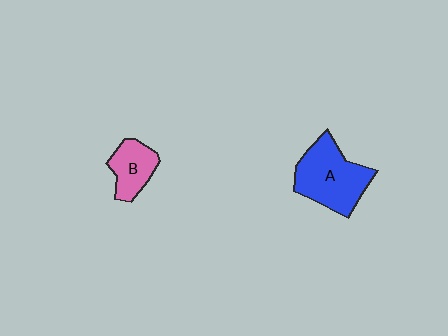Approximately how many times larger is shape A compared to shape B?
Approximately 1.8 times.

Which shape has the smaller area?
Shape B (pink).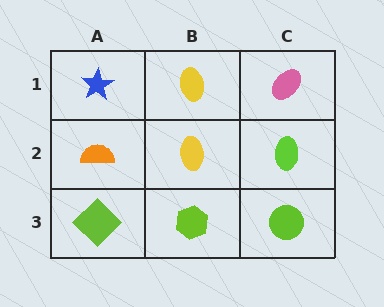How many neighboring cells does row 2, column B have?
4.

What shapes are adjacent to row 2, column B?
A yellow ellipse (row 1, column B), a lime hexagon (row 3, column B), an orange semicircle (row 2, column A), a lime ellipse (row 2, column C).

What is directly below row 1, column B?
A yellow ellipse.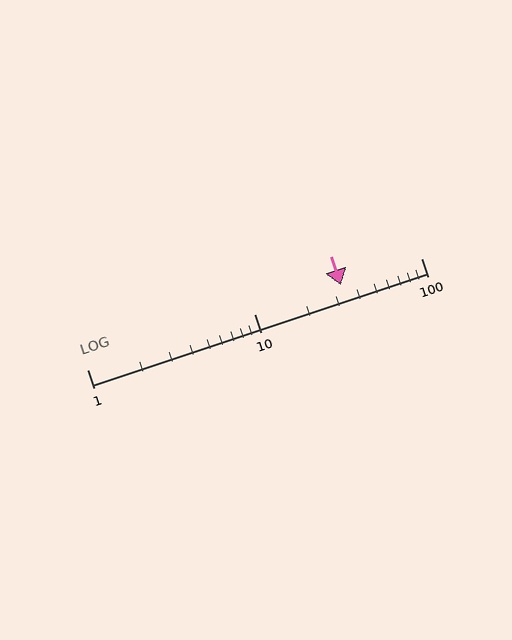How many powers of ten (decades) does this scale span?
The scale spans 2 decades, from 1 to 100.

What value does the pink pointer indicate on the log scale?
The pointer indicates approximately 33.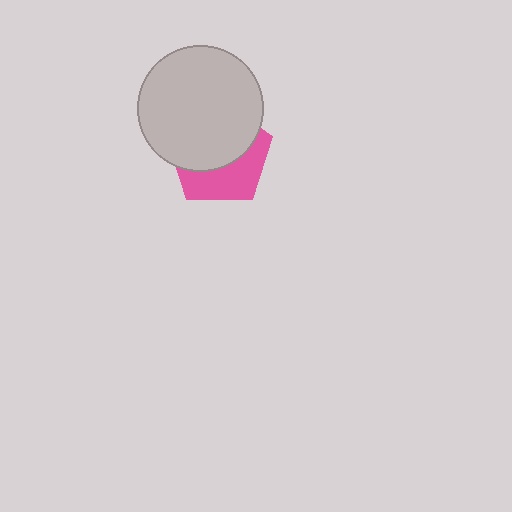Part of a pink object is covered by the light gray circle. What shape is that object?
It is a pentagon.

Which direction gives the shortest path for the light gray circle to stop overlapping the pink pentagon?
Moving up gives the shortest separation.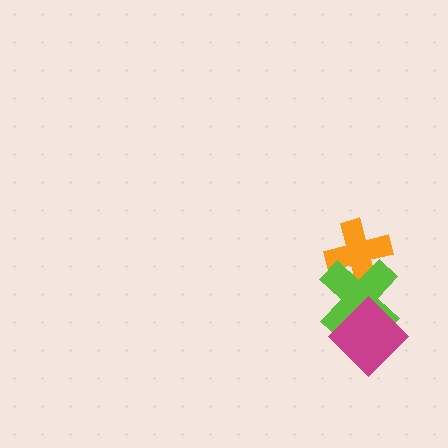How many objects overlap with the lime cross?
2 objects overlap with the lime cross.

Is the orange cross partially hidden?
Yes, it is partially covered by another shape.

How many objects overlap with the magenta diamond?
1 object overlaps with the magenta diamond.